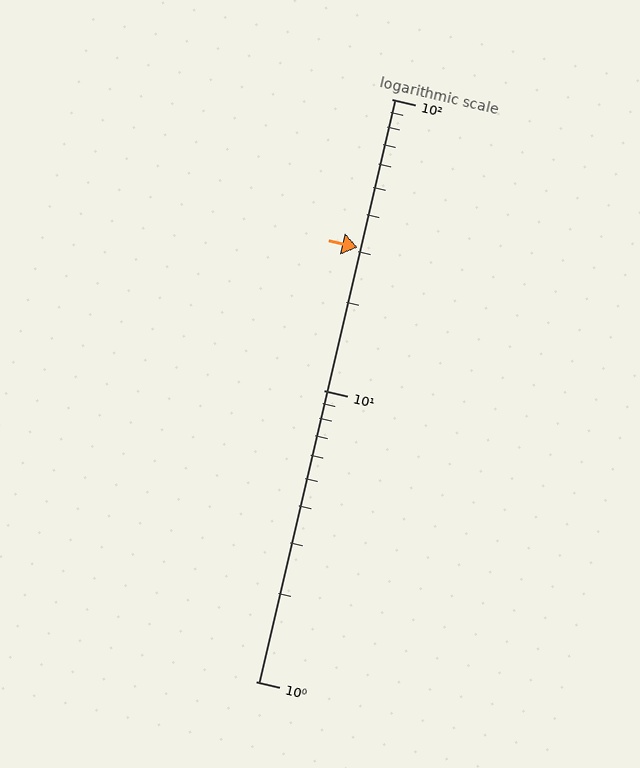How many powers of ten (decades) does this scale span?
The scale spans 2 decades, from 1 to 100.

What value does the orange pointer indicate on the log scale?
The pointer indicates approximately 31.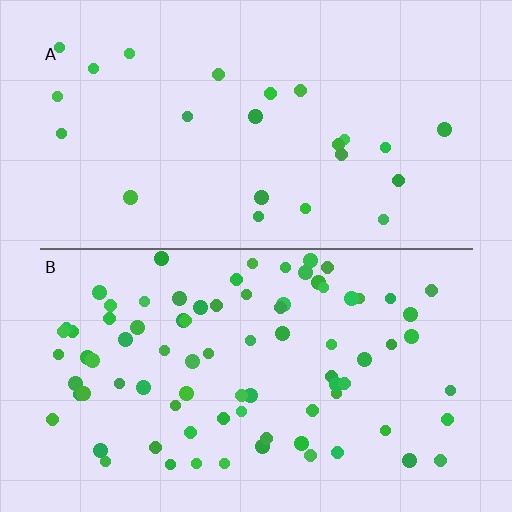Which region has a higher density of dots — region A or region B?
B (the bottom).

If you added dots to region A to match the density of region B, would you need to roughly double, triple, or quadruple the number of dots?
Approximately triple.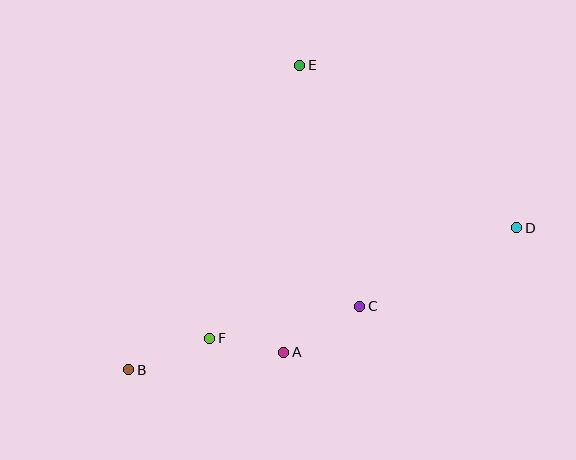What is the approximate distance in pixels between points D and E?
The distance between D and E is approximately 271 pixels.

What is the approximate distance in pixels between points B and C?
The distance between B and C is approximately 239 pixels.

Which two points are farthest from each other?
Points B and D are farthest from each other.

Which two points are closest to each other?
Points A and F are closest to each other.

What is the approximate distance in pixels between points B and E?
The distance between B and E is approximately 349 pixels.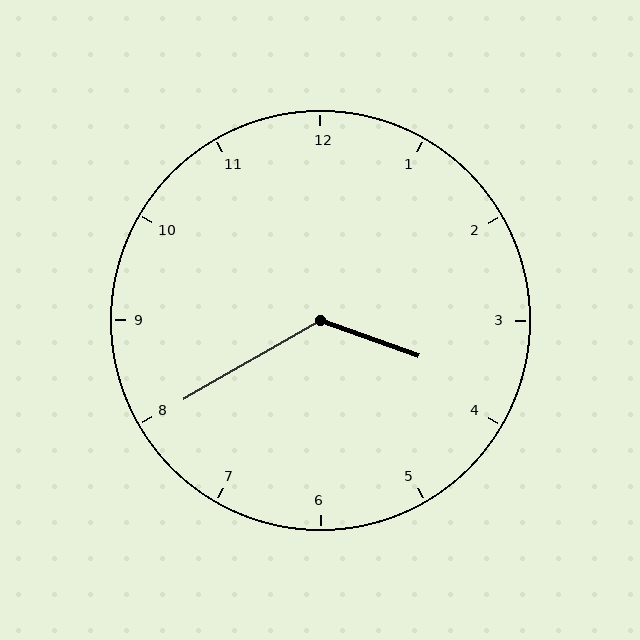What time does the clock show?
3:40.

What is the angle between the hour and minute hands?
Approximately 130 degrees.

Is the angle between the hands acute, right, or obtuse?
It is obtuse.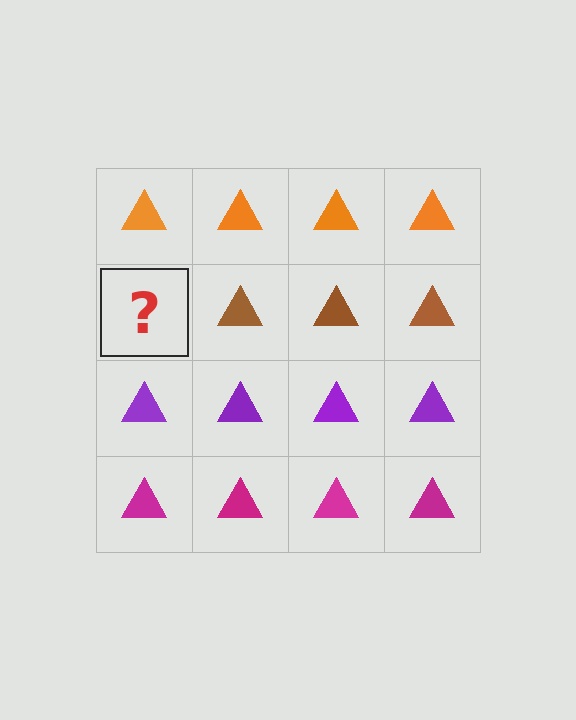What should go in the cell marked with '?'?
The missing cell should contain a brown triangle.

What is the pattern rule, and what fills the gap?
The rule is that each row has a consistent color. The gap should be filled with a brown triangle.